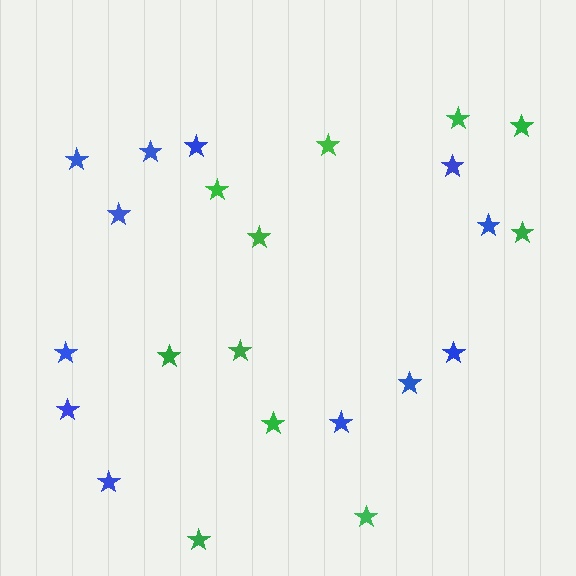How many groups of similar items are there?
There are 2 groups: one group of blue stars (12) and one group of green stars (11).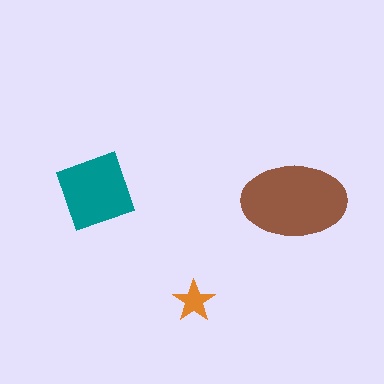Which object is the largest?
The brown ellipse.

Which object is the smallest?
The orange star.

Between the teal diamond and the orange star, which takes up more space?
The teal diamond.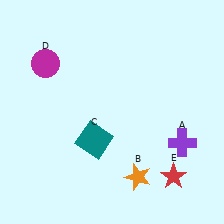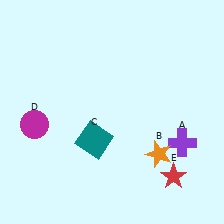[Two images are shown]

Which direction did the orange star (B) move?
The orange star (B) moved up.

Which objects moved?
The objects that moved are: the orange star (B), the magenta circle (D).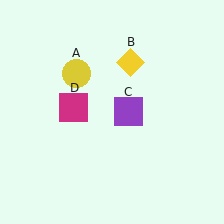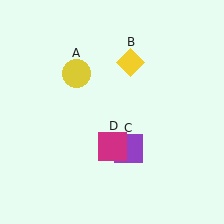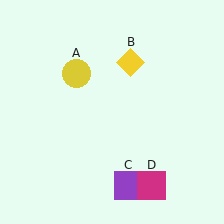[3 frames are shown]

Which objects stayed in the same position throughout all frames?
Yellow circle (object A) and yellow diamond (object B) remained stationary.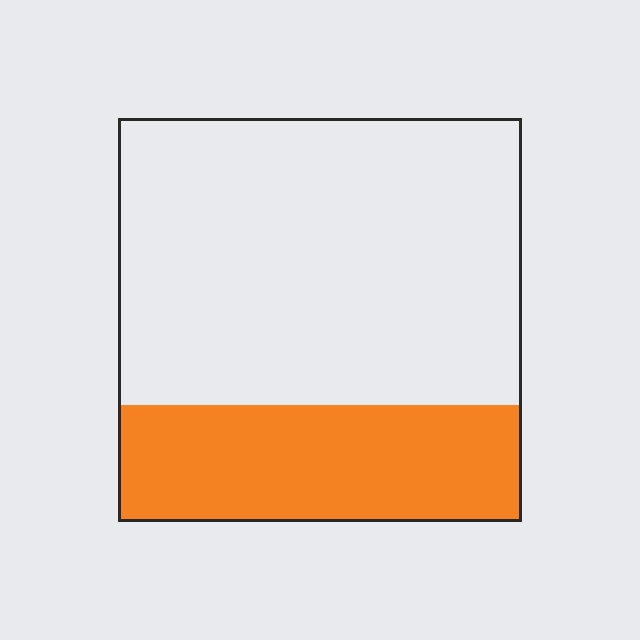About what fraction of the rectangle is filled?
About one quarter (1/4).